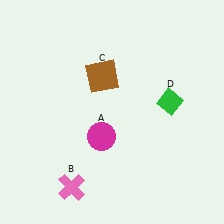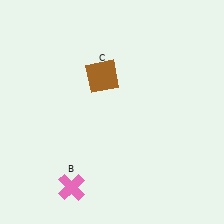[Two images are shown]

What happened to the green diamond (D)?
The green diamond (D) was removed in Image 2. It was in the top-right area of Image 1.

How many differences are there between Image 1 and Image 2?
There are 2 differences between the two images.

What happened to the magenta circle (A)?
The magenta circle (A) was removed in Image 2. It was in the bottom-left area of Image 1.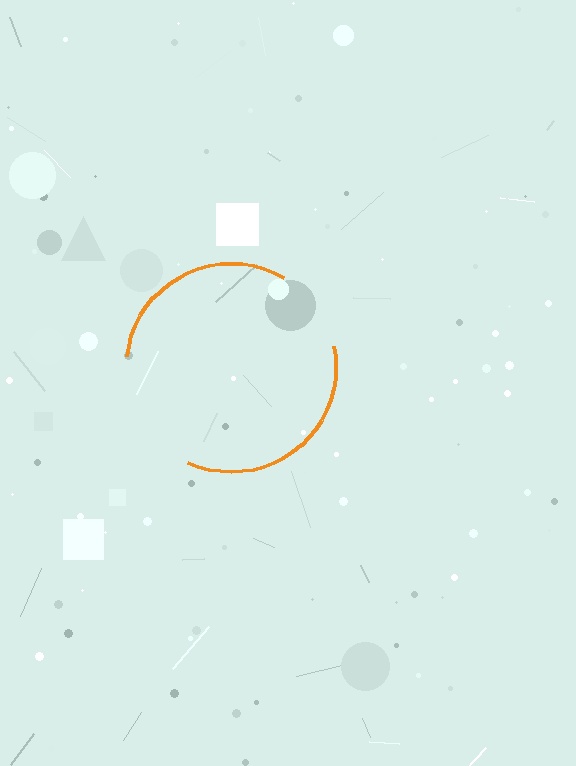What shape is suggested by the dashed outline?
The dashed outline suggests a circle.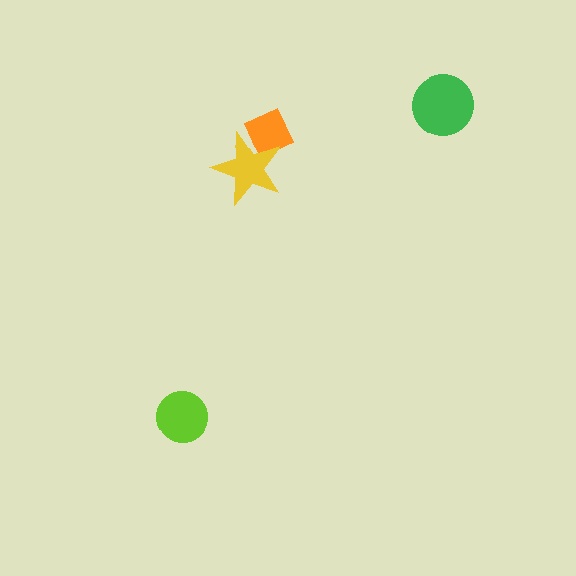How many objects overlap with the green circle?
0 objects overlap with the green circle.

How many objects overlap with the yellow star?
1 object overlaps with the yellow star.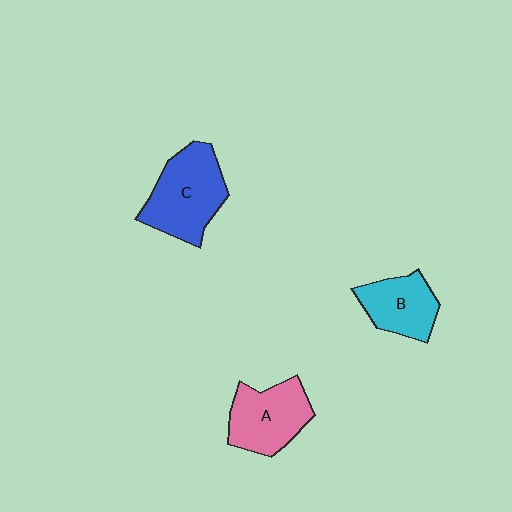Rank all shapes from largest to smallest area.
From largest to smallest: C (blue), A (pink), B (cyan).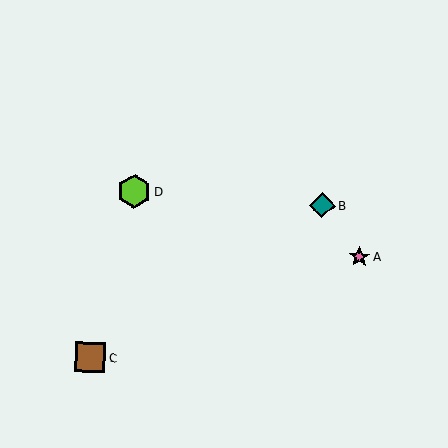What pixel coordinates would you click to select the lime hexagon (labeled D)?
Click at (134, 191) to select the lime hexagon D.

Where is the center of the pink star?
The center of the pink star is at (359, 257).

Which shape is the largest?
The lime hexagon (labeled D) is the largest.